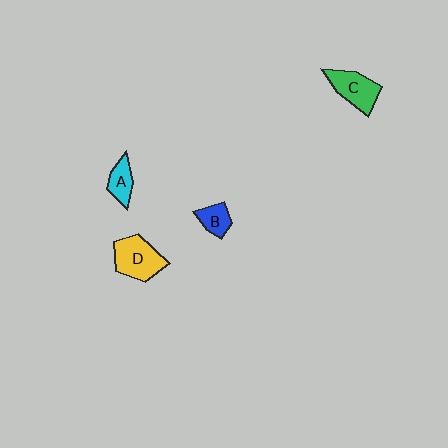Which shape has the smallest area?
Shape B (blue).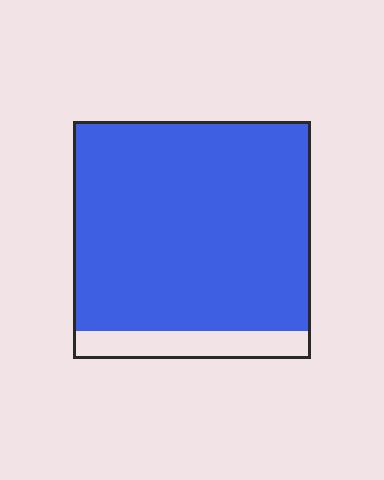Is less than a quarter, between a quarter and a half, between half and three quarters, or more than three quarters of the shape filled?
More than three quarters.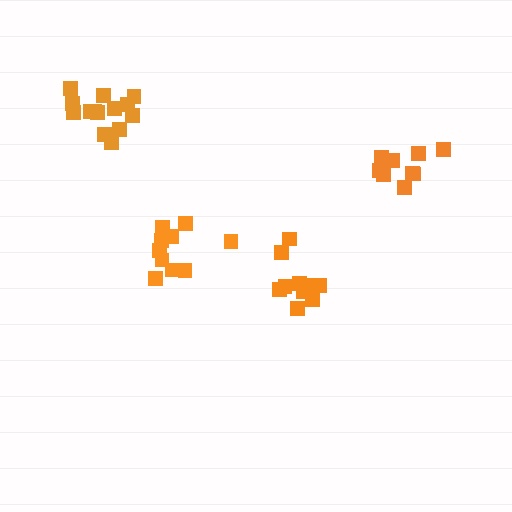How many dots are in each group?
Group 1: 9 dots, Group 2: 10 dots, Group 3: 10 dots, Group 4: 14 dots (43 total).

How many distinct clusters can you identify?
There are 4 distinct clusters.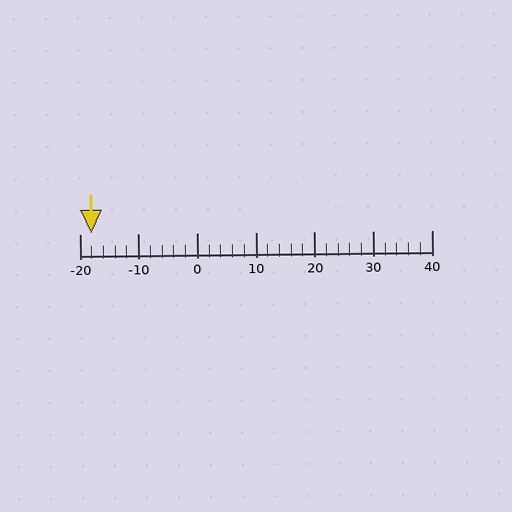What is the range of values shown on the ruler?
The ruler shows values from -20 to 40.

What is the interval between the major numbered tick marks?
The major tick marks are spaced 10 units apart.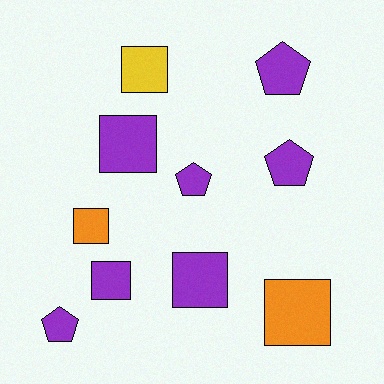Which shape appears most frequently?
Square, with 6 objects.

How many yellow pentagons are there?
There are no yellow pentagons.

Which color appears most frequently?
Purple, with 7 objects.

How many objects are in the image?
There are 10 objects.